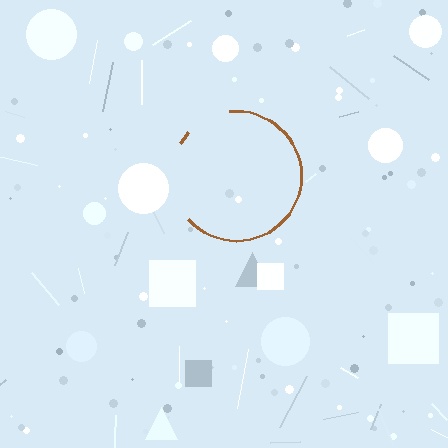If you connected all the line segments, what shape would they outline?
They would outline a circle.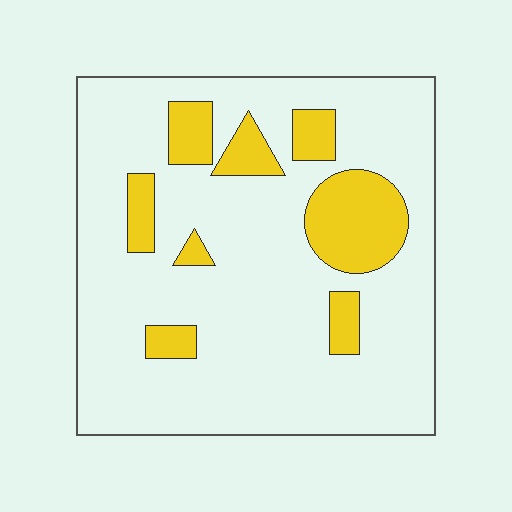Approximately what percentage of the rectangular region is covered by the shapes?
Approximately 20%.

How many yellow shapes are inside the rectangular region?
8.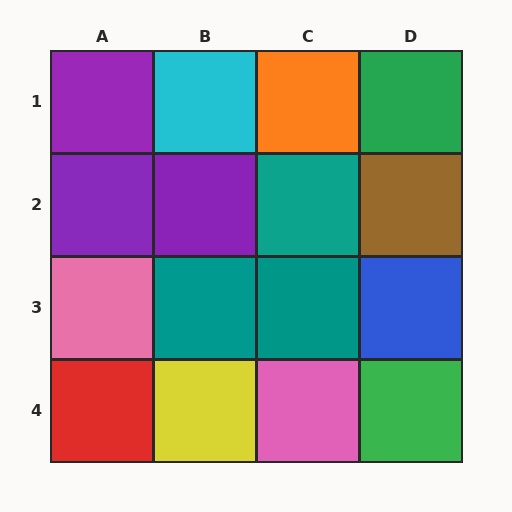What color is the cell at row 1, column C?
Orange.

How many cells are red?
1 cell is red.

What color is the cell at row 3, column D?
Blue.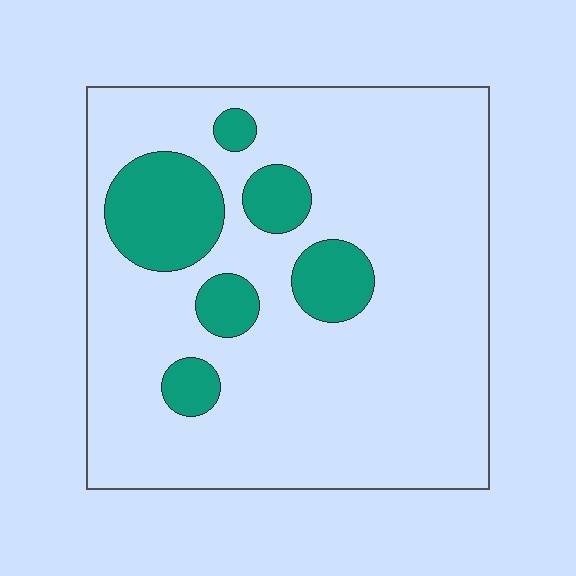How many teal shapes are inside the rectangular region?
6.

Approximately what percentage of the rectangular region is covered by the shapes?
Approximately 15%.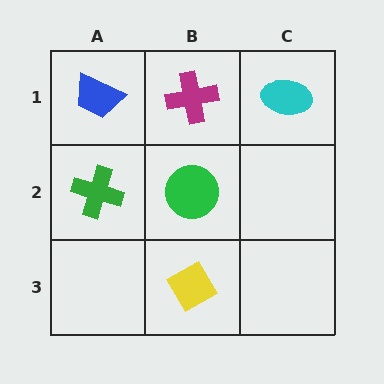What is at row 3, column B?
A yellow diamond.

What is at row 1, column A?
A blue trapezoid.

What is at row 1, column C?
A cyan ellipse.